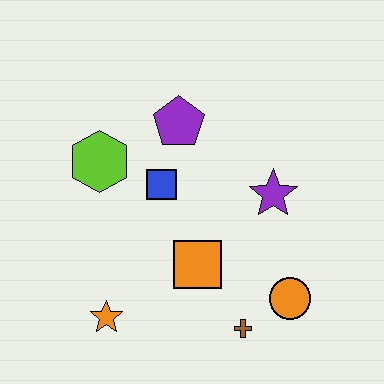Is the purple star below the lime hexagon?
Yes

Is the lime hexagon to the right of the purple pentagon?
No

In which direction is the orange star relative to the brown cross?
The orange star is to the left of the brown cross.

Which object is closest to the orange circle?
The brown cross is closest to the orange circle.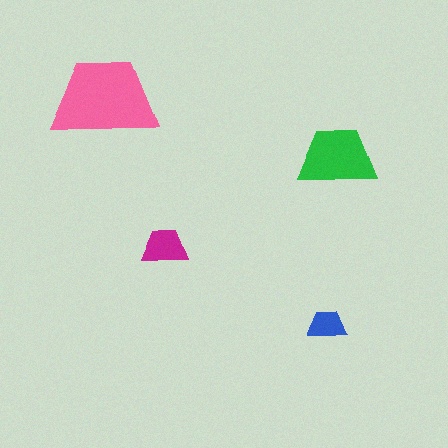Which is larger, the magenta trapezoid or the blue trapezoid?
The magenta one.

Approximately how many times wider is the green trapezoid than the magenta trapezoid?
About 1.5 times wider.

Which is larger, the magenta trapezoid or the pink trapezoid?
The pink one.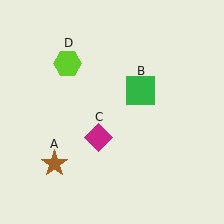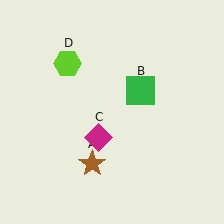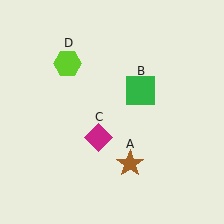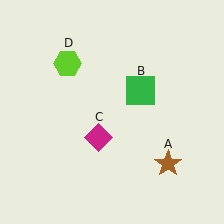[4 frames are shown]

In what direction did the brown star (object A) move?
The brown star (object A) moved right.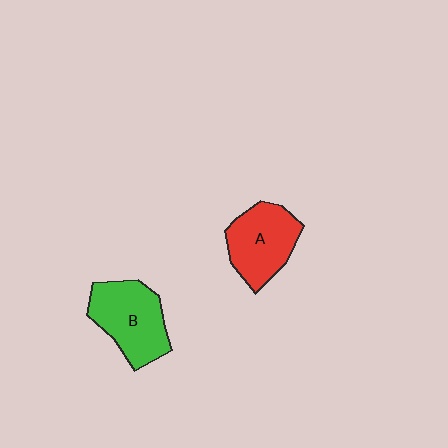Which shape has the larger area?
Shape B (green).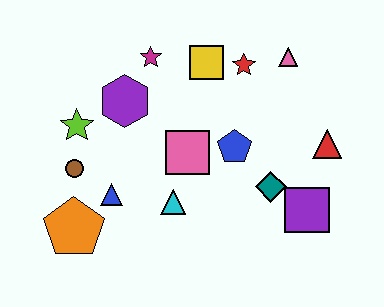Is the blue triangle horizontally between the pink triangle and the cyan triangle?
No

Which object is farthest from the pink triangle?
The orange pentagon is farthest from the pink triangle.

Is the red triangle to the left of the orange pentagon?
No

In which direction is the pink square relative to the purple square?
The pink square is to the left of the purple square.